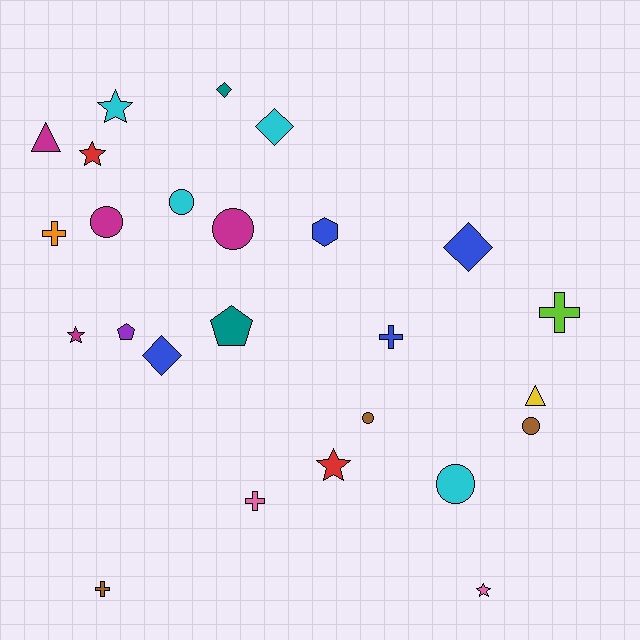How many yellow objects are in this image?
There is 1 yellow object.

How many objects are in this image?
There are 25 objects.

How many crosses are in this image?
There are 5 crosses.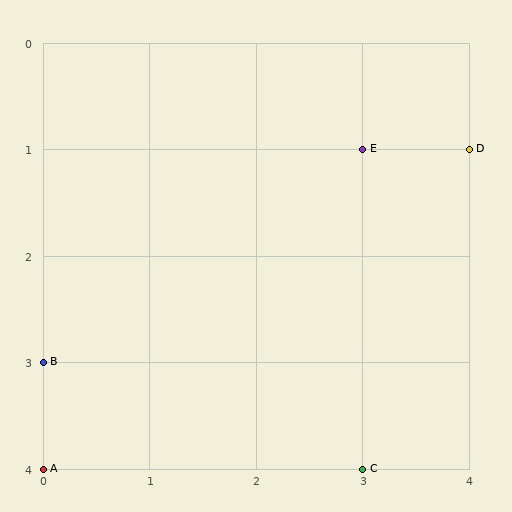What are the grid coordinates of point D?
Point D is at grid coordinates (4, 1).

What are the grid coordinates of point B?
Point B is at grid coordinates (0, 3).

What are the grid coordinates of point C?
Point C is at grid coordinates (3, 4).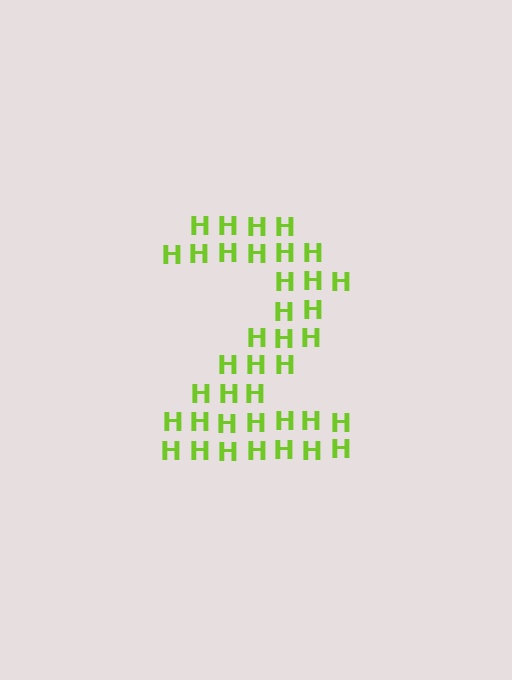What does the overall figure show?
The overall figure shows the digit 2.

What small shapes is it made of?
It is made of small letter H's.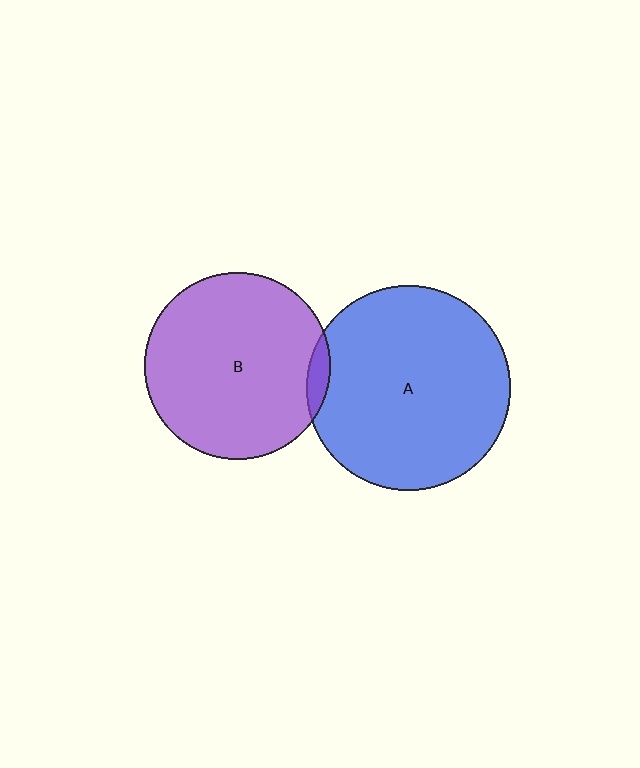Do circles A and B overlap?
Yes.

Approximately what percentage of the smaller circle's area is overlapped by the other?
Approximately 5%.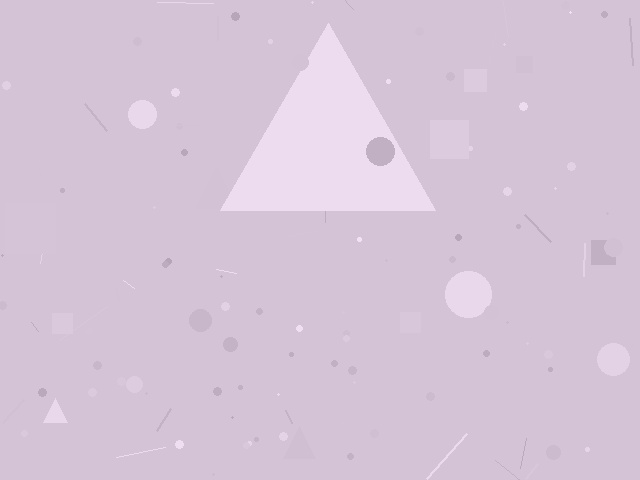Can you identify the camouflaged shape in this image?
The camouflaged shape is a triangle.